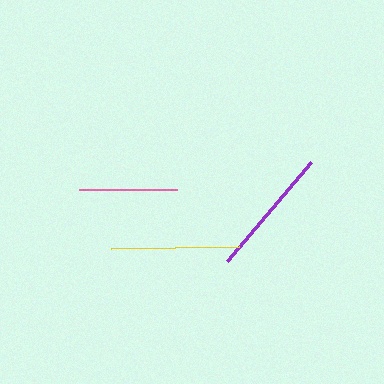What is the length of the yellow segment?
The yellow segment is approximately 128 pixels long.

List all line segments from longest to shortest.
From longest to shortest: purple, yellow, pink.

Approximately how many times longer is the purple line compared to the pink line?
The purple line is approximately 1.3 times the length of the pink line.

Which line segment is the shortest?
The pink line is the shortest at approximately 98 pixels.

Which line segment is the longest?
The purple line is the longest at approximately 130 pixels.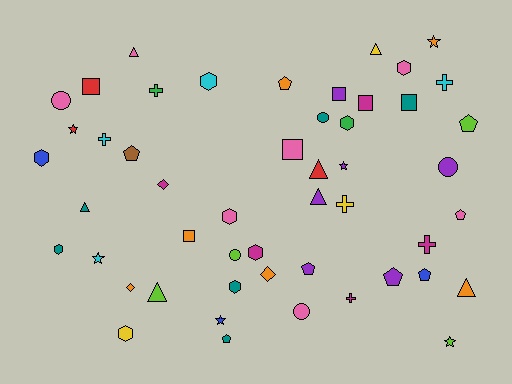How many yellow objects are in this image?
There are 3 yellow objects.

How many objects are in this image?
There are 50 objects.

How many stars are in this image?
There are 6 stars.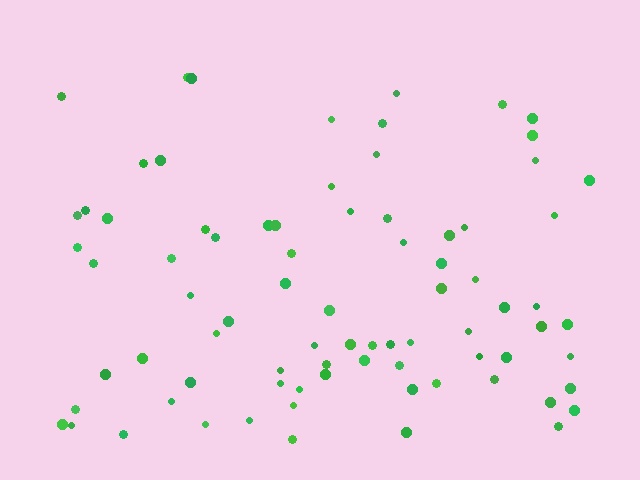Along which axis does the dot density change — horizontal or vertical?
Vertical.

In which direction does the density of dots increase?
From top to bottom, with the bottom side densest.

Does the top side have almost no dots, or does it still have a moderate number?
Still a moderate number, just noticeably fewer than the bottom.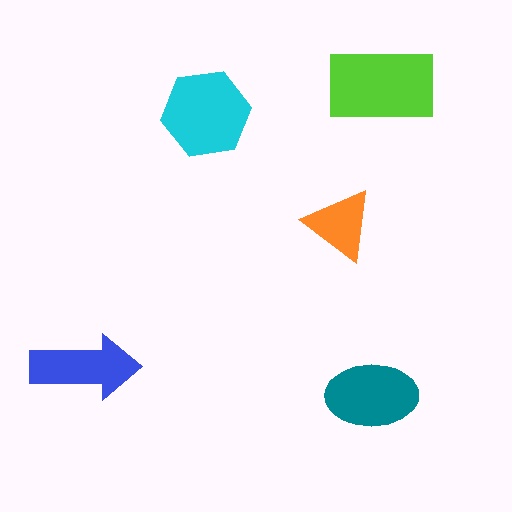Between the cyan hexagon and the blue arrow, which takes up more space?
The cyan hexagon.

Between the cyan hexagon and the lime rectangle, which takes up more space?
The lime rectangle.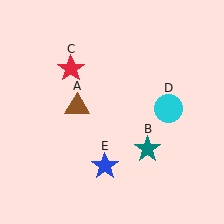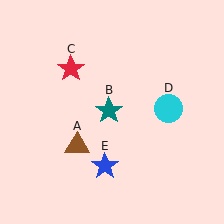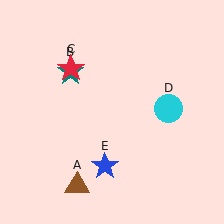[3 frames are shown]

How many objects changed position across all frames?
2 objects changed position: brown triangle (object A), teal star (object B).